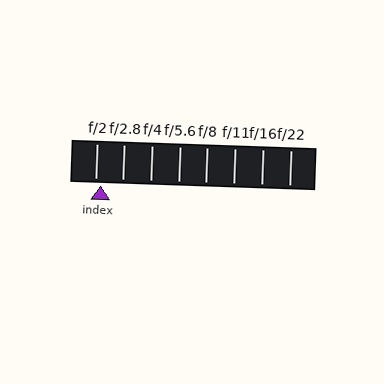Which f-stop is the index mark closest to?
The index mark is closest to f/2.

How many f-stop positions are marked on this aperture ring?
There are 8 f-stop positions marked.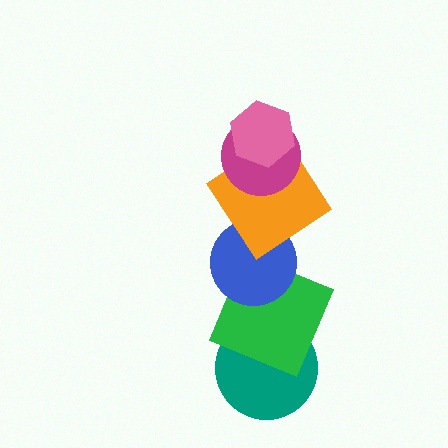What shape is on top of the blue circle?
The orange diamond is on top of the blue circle.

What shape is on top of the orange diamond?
The magenta circle is on top of the orange diamond.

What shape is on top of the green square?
The blue circle is on top of the green square.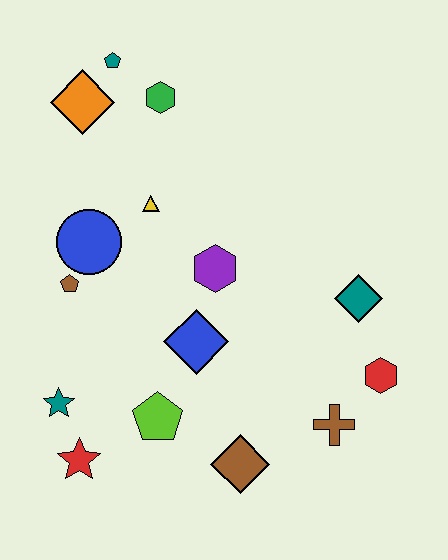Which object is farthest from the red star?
The teal pentagon is farthest from the red star.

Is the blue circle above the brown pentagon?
Yes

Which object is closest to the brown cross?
The red hexagon is closest to the brown cross.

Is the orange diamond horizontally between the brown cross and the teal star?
Yes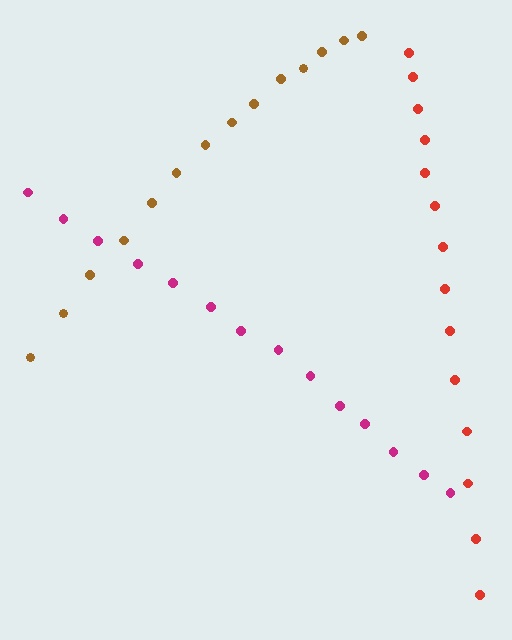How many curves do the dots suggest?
There are 3 distinct paths.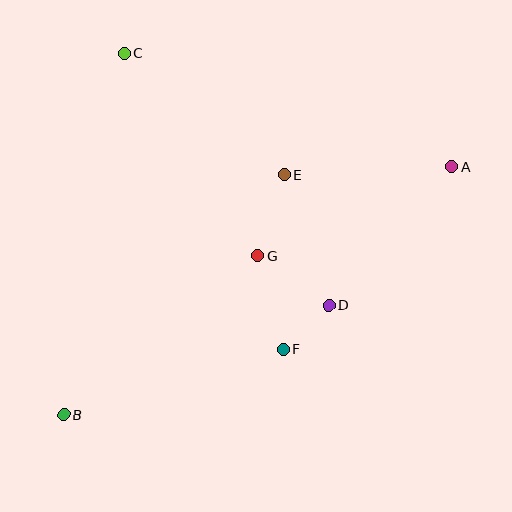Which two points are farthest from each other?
Points A and B are farthest from each other.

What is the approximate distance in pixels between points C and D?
The distance between C and D is approximately 325 pixels.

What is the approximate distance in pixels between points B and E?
The distance between B and E is approximately 326 pixels.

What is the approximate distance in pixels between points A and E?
The distance between A and E is approximately 168 pixels.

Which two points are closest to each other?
Points D and F are closest to each other.